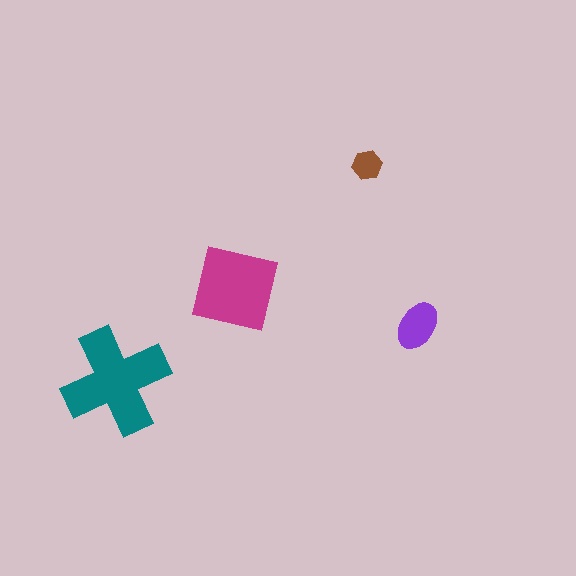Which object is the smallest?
The brown hexagon.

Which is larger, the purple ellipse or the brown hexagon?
The purple ellipse.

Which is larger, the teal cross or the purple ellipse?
The teal cross.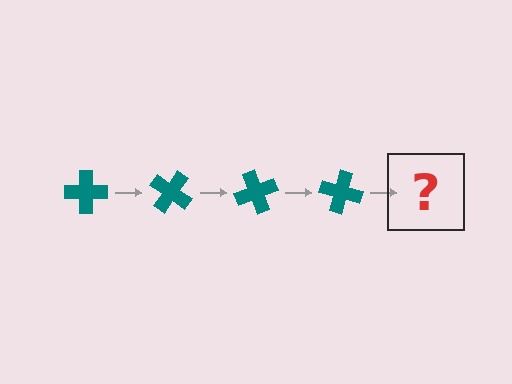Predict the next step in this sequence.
The next step is a teal cross rotated 140 degrees.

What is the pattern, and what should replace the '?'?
The pattern is that the cross rotates 35 degrees each step. The '?' should be a teal cross rotated 140 degrees.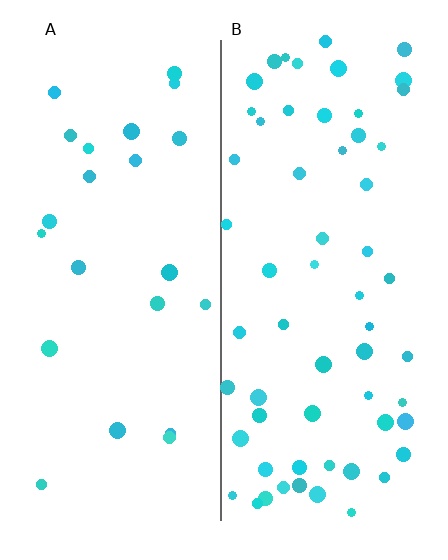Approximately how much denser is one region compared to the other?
Approximately 2.7× — region B over region A.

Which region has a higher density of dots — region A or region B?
B (the right).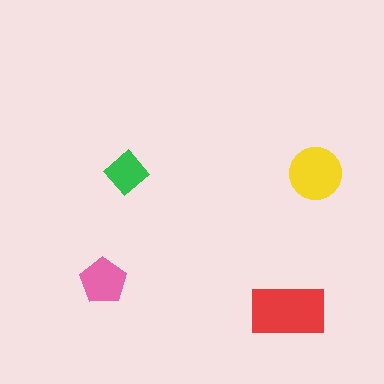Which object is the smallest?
The green diamond.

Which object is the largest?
The red rectangle.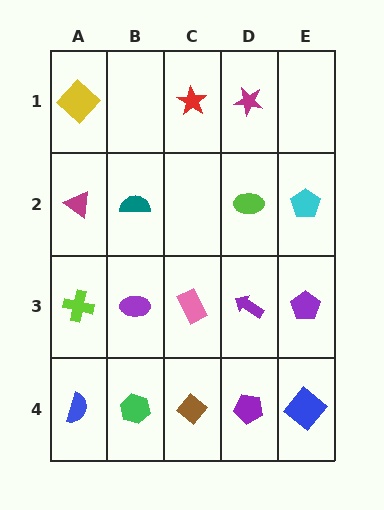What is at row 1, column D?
A magenta star.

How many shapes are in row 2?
4 shapes.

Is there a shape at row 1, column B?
No, that cell is empty.